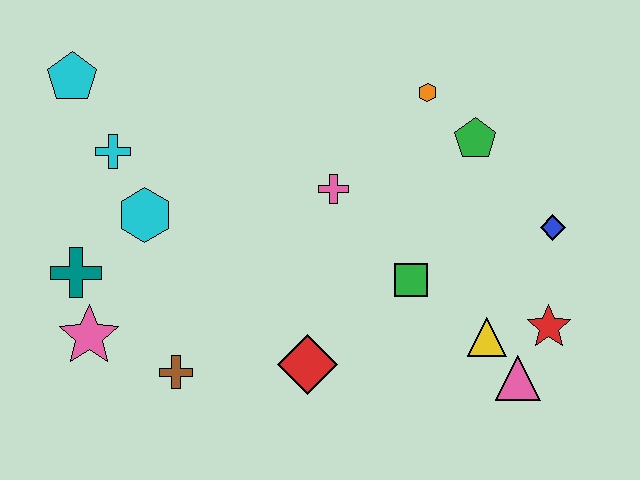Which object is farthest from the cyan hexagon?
The red star is farthest from the cyan hexagon.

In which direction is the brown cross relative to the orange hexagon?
The brown cross is below the orange hexagon.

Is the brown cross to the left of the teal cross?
No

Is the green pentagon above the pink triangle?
Yes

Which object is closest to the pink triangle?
The yellow triangle is closest to the pink triangle.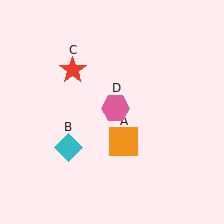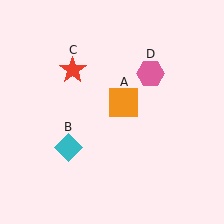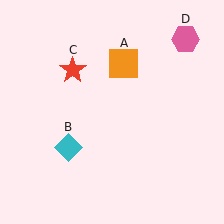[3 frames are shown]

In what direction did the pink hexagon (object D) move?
The pink hexagon (object D) moved up and to the right.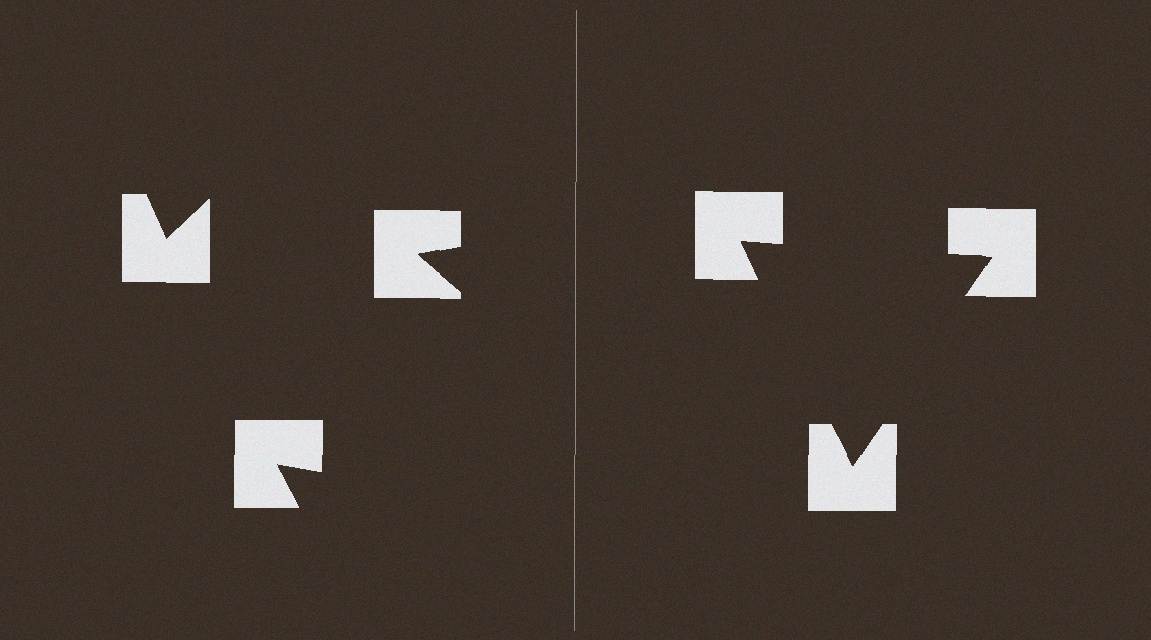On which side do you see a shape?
An illusory triangle appears on the right side. On the left side the wedge cuts are rotated, so no coherent shape forms.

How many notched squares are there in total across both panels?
6 — 3 on each side.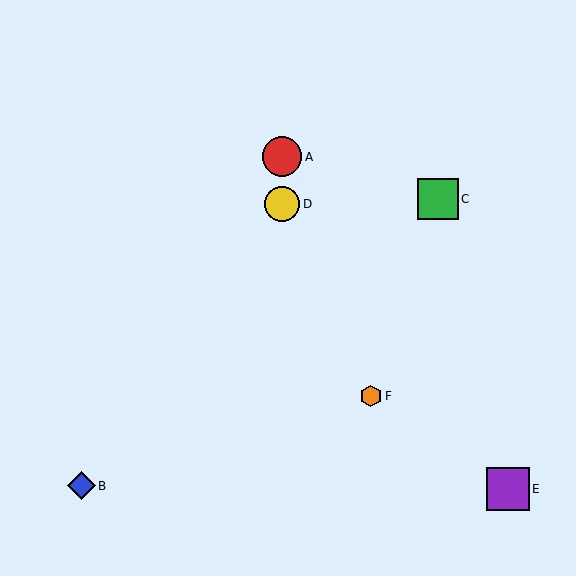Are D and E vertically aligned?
No, D is at x≈282 and E is at x≈508.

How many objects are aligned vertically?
2 objects (A, D) are aligned vertically.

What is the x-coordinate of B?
Object B is at x≈81.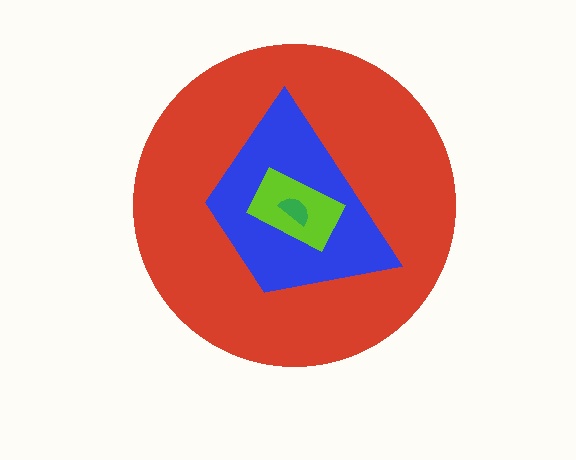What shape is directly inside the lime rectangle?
The green semicircle.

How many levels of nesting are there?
4.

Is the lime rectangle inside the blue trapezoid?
Yes.